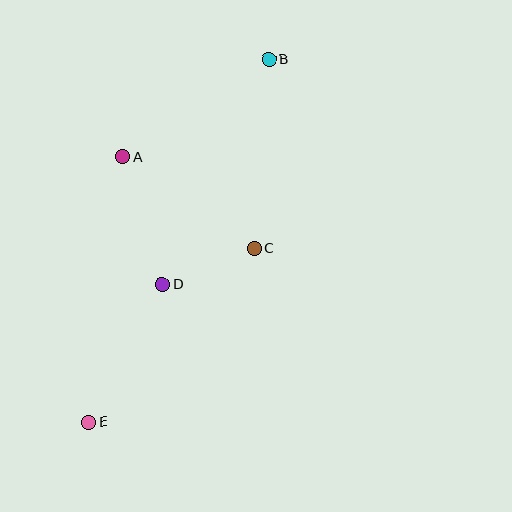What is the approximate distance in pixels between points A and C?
The distance between A and C is approximately 160 pixels.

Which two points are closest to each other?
Points C and D are closest to each other.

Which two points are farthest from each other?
Points B and E are farthest from each other.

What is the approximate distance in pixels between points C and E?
The distance between C and E is approximately 240 pixels.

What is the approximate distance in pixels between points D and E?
The distance between D and E is approximately 156 pixels.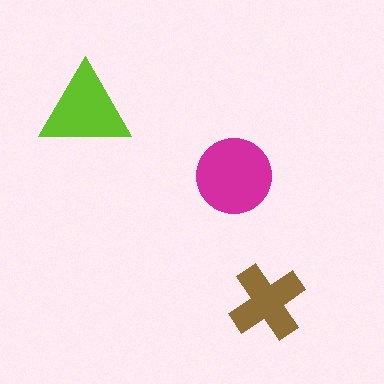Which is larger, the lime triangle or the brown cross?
The lime triangle.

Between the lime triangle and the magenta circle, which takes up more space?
The magenta circle.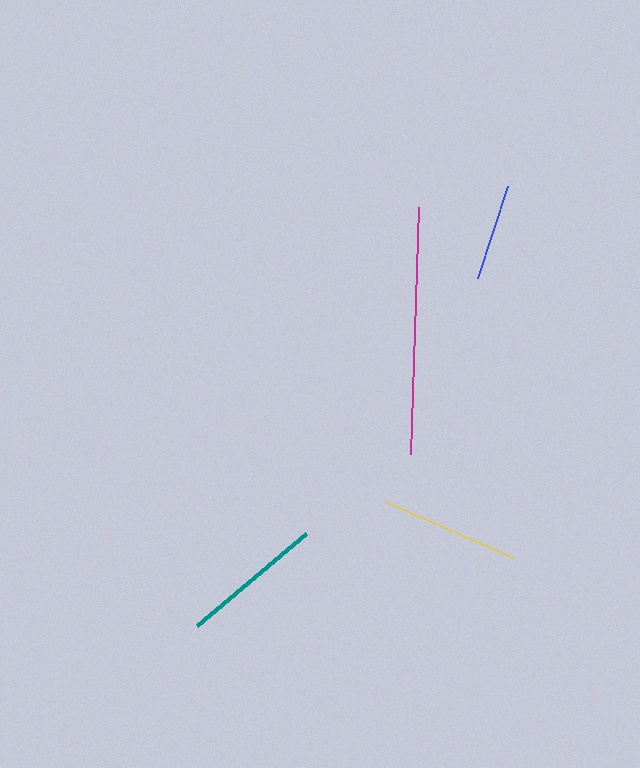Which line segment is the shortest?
The blue line is the shortest at approximately 97 pixels.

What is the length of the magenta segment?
The magenta segment is approximately 247 pixels long.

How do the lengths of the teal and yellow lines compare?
The teal and yellow lines are approximately the same length.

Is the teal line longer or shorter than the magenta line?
The magenta line is longer than the teal line.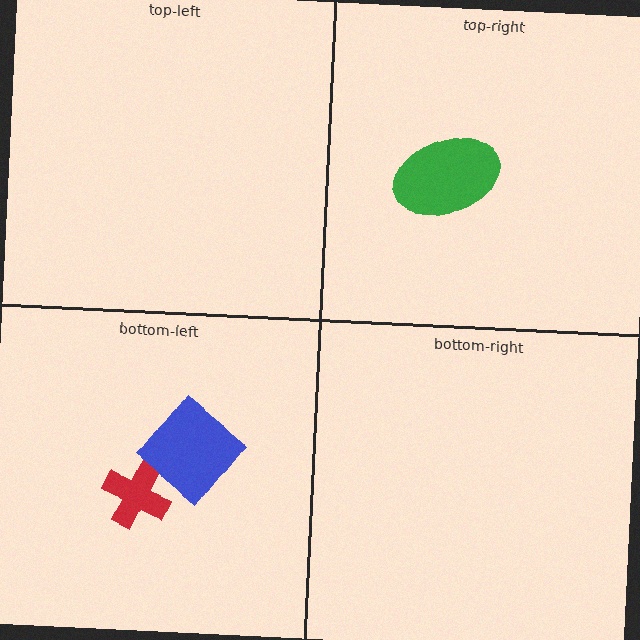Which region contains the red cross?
The bottom-left region.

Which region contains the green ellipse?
The top-right region.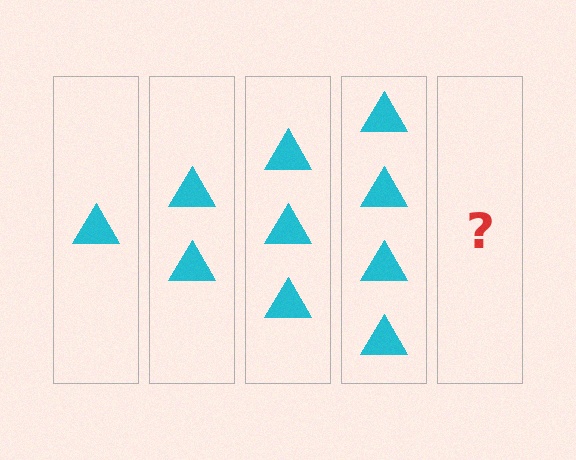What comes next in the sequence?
The next element should be 5 triangles.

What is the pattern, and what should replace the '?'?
The pattern is that each step adds one more triangle. The '?' should be 5 triangles.